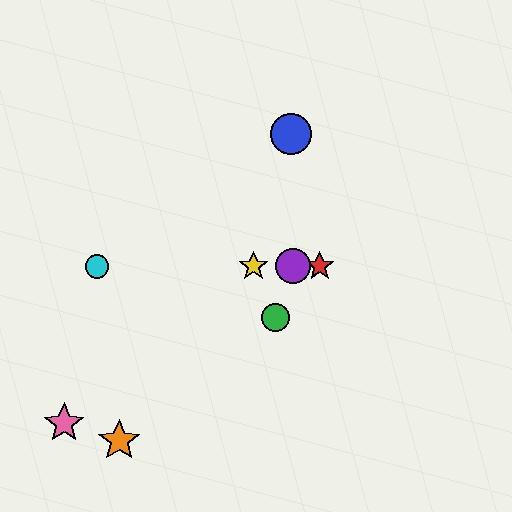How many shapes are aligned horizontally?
4 shapes (the red star, the yellow star, the purple circle, the cyan circle) are aligned horizontally.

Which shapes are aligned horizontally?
The red star, the yellow star, the purple circle, the cyan circle are aligned horizontally.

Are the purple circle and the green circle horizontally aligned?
No, the purple circle is at y≈266 and the green circle is at y≈318.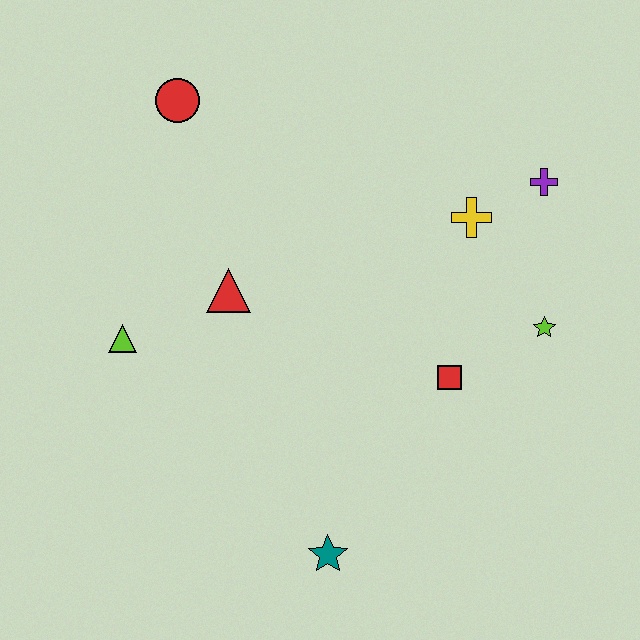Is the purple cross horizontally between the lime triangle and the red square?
No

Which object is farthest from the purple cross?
The lime triangle is farthest from the purple cross.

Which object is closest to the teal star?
The red square is closest to the teal star.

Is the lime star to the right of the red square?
Yes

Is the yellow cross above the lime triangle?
Yes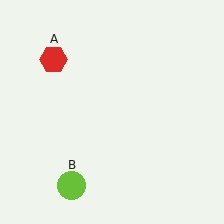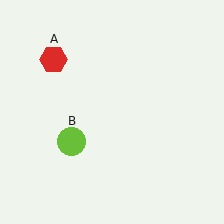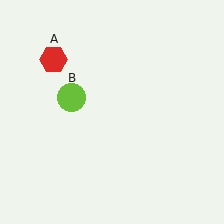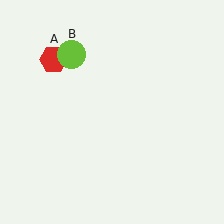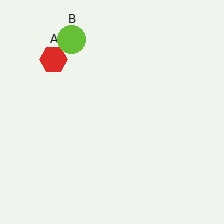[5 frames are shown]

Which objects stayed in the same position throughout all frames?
Red hexagon (object A) remained stationary.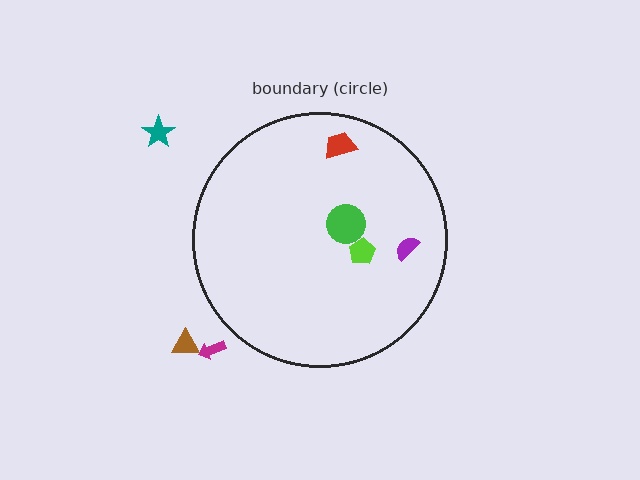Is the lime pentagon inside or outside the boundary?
Inside.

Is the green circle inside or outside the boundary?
Inside.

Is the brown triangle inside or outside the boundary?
Outside.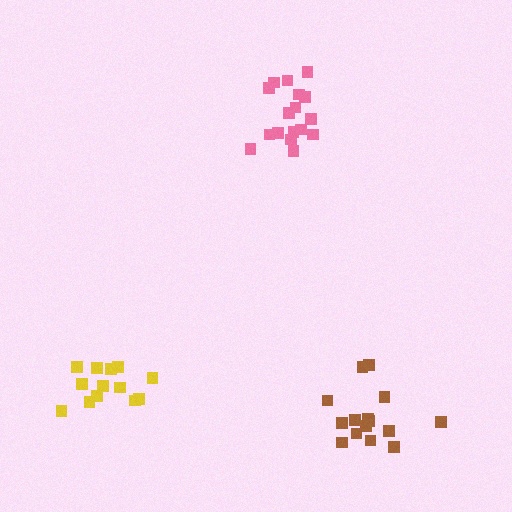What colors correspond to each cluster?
The clusters are colored: pink, brown, yellow.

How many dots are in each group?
Group 1: 17 dots, Group 2: 15 dots, Group 3: 13 dots (45 total).